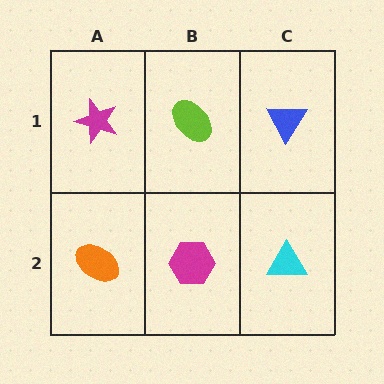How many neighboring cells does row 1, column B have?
3.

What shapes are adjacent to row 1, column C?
A cyan triangle (row 2, column C), a lime ellipse (row 1, column B).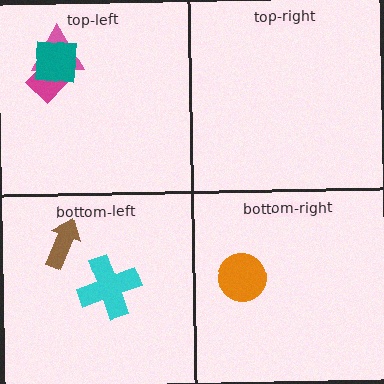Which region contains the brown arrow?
The bottom-left region.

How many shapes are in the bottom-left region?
2.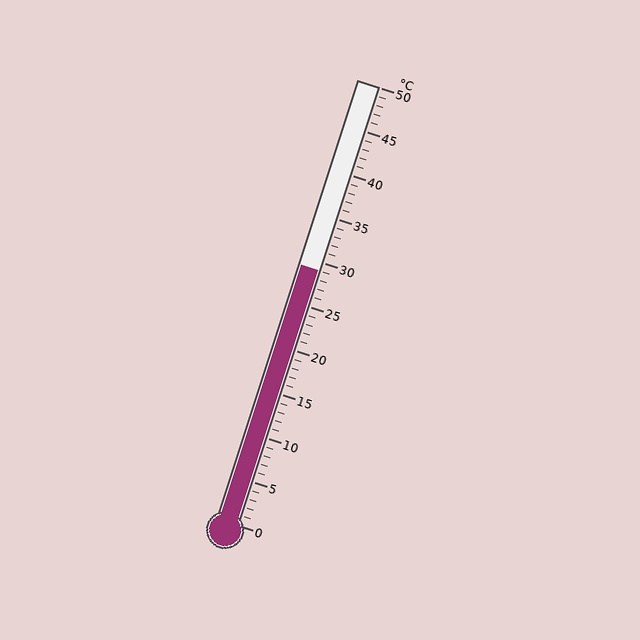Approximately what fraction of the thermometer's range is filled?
The thermometer is filled to approximately 60% of its range.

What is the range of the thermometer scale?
The thermometer scale ranges from 0°C to 50°C.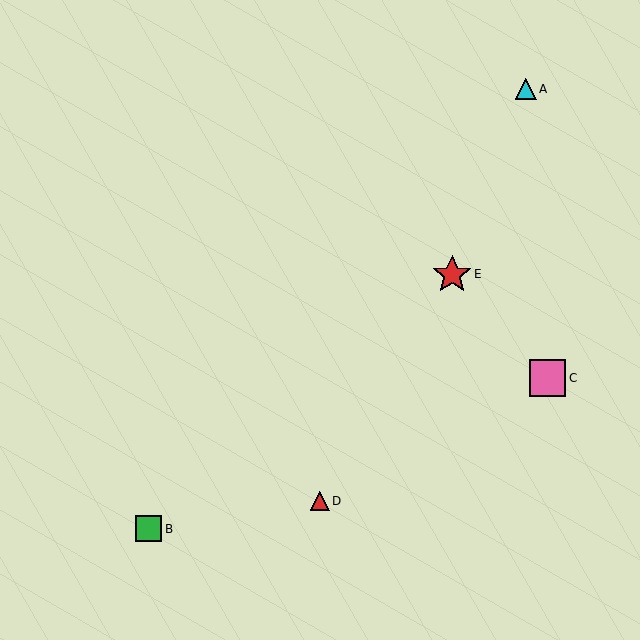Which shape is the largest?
The red star (labeled E) is the largest.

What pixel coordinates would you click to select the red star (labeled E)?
Click at (452, 274) to select the red star E.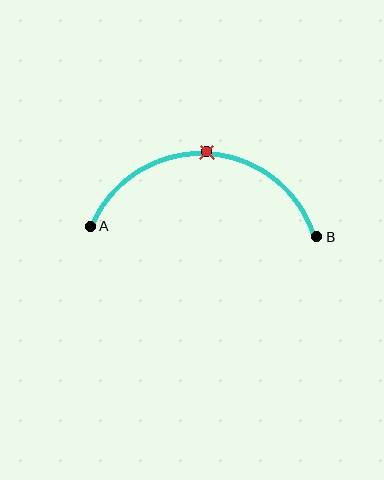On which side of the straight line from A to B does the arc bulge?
The arc bulges above the straight line connecting A and B.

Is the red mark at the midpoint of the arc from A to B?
Yes. The red mark lies on the arc at equal arc-length from both A and B — it is the arc midpoint.